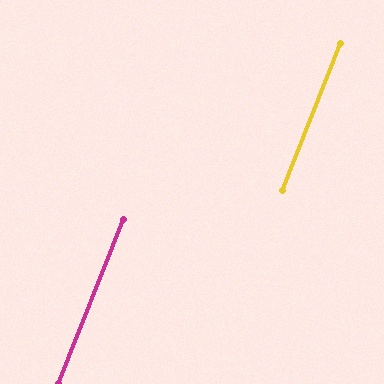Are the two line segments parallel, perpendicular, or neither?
Parallel — their directions differ by only 0.0°.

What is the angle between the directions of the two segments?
Approximately 0 degrees.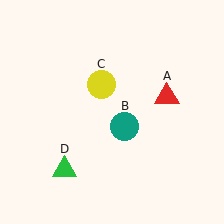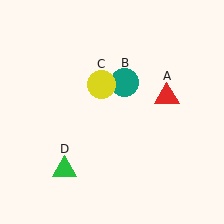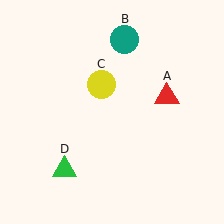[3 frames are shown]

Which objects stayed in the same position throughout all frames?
Red triangle (object A) and yellow circle (object C) and green triangle (object D) remained stationary.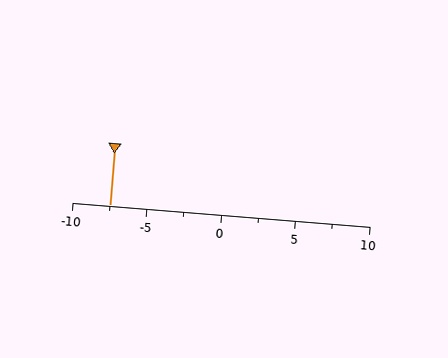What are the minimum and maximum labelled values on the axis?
The axis runs from -10 to 10.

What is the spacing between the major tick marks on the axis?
The major ticks are spaced 5 apart.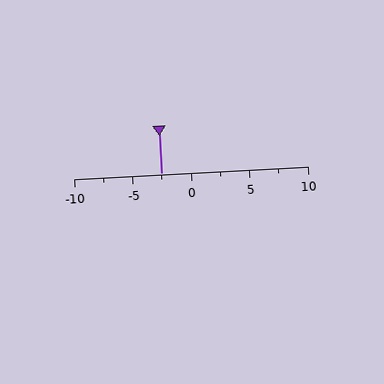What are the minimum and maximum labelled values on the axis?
The axis runs from -10 to 10.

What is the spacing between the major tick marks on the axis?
The major ticks are spaced 5 apart.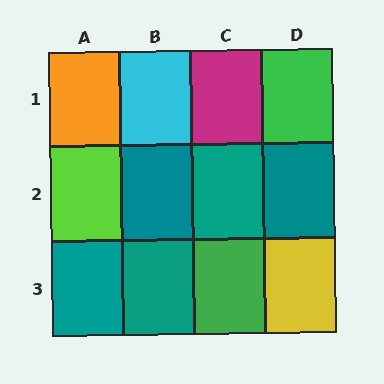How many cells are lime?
1 cell is lime.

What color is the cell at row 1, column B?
Cyan.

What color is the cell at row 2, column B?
Teal.